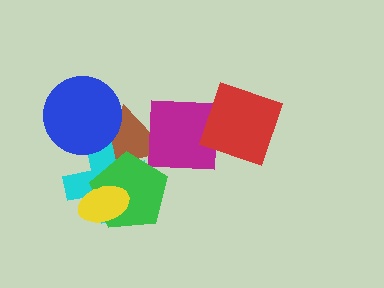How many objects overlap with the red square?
1 object overlaps with the red square.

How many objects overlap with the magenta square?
2 objects overlap with the magenta square.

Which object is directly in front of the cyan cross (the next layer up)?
The green pentagon is directly in front of the cyan cross.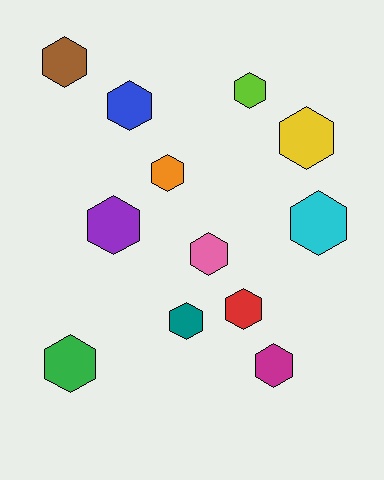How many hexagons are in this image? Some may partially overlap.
There are 12 hexagons.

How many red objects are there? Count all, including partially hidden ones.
There is 1 red object.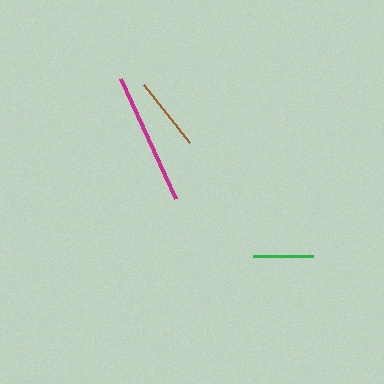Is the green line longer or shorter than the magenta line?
The magenta line is longer than the green line.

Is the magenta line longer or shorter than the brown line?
The magenta line is longer than the brown line.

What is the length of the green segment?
The green segment is approximately 60 pixels long.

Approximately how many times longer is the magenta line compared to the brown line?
The magenta line is approximately 1.8 times the length of the brown line.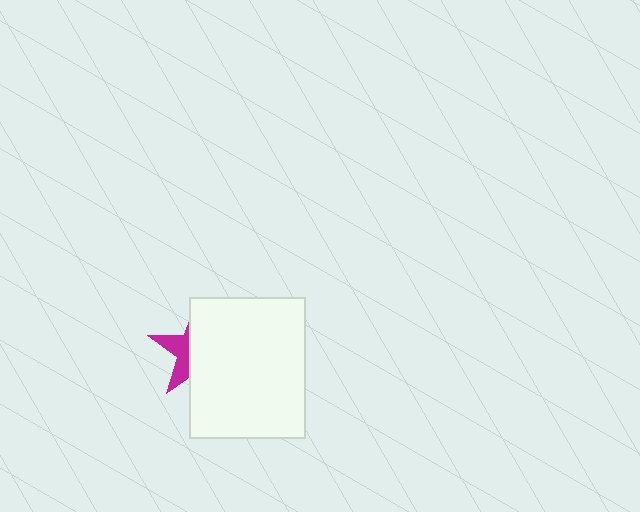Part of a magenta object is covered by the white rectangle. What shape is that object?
It is a star.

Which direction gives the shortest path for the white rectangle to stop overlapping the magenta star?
Moving right gives the shortest separation.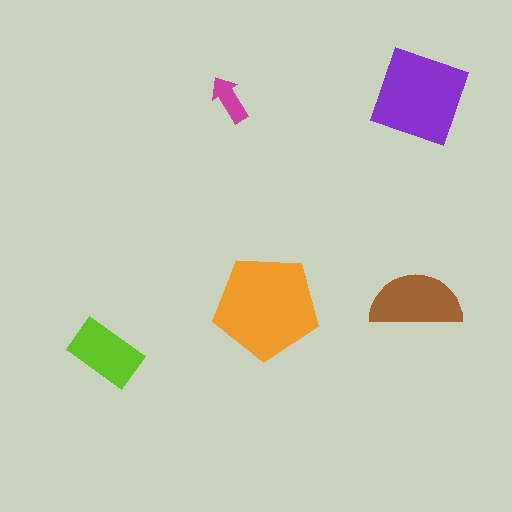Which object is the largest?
The orange pentagon.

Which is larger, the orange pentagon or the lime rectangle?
The orange pentagon.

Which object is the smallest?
The magenta arrow.